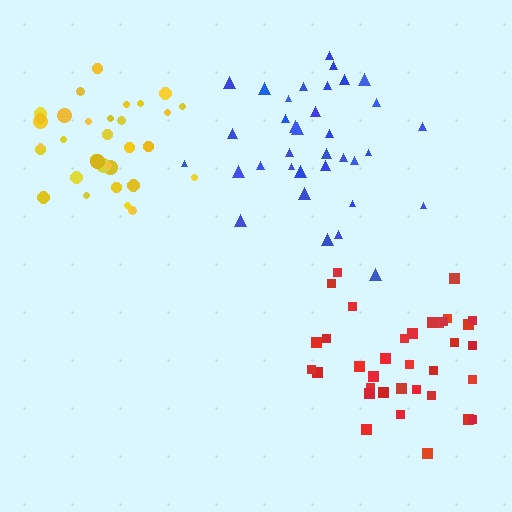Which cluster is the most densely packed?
Yellow.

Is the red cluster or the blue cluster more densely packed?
Red.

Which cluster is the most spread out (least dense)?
Blue.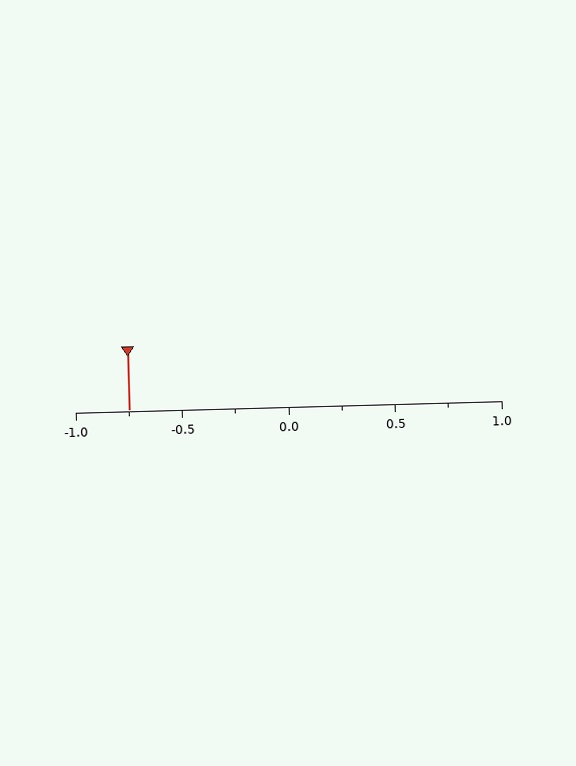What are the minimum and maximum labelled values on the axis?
The axis runs from -1.0 to 1.0.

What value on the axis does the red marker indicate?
The marker indicates approximately -0.75.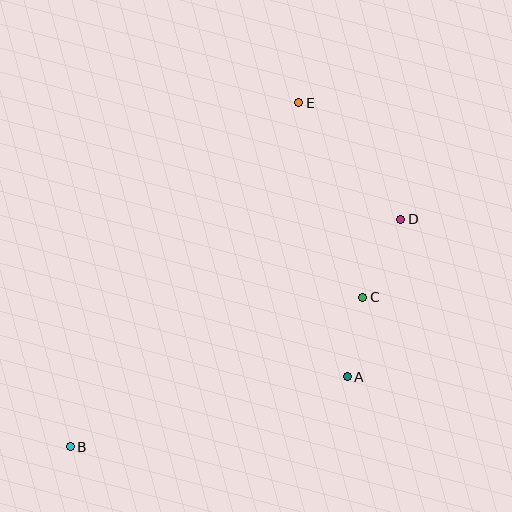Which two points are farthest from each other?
Points B and E are farthest from each other.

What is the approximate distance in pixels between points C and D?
The distance between C and D is approximately 87 pixels.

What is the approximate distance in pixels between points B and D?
The distance between B and D is approximately 401 pixels.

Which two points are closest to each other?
Points A and C are closest to each other.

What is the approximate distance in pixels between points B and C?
The distance between B and C is approximately 329 pixels.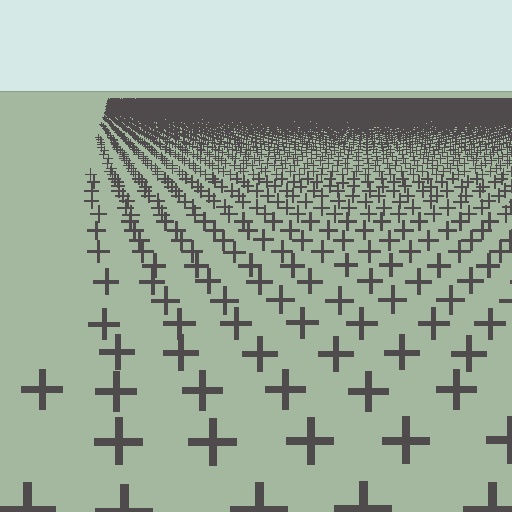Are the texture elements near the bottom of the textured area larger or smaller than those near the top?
Larger. Near the bottom, elements are closer to the viewer and appear at a bigger on-screen size.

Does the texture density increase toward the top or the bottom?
Density increases toward the top.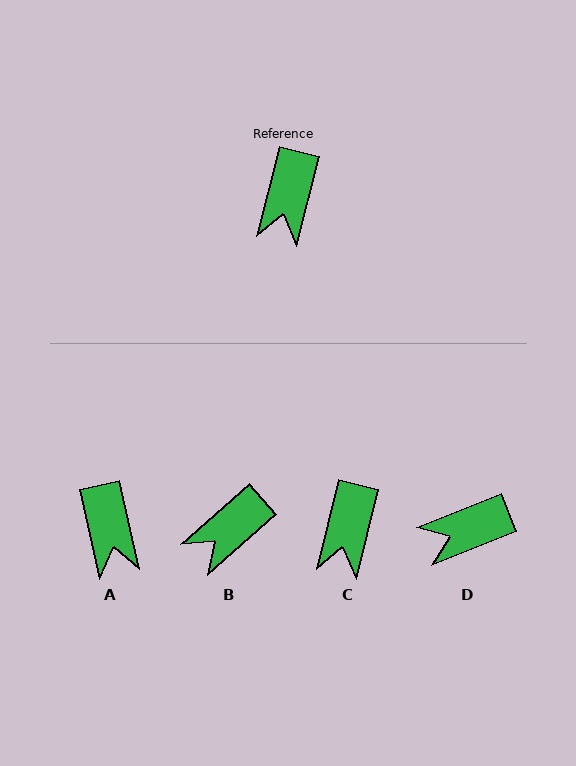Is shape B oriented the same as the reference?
No, it is off by about 34 degrees.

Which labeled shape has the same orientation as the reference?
C.